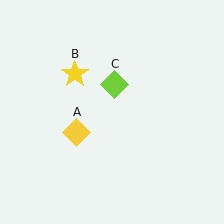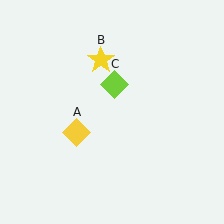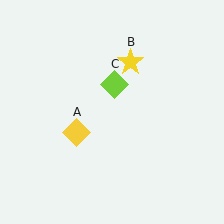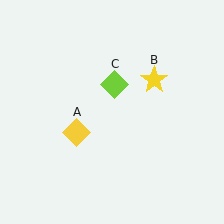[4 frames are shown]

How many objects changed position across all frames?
1 object changed position: yellow star (object B).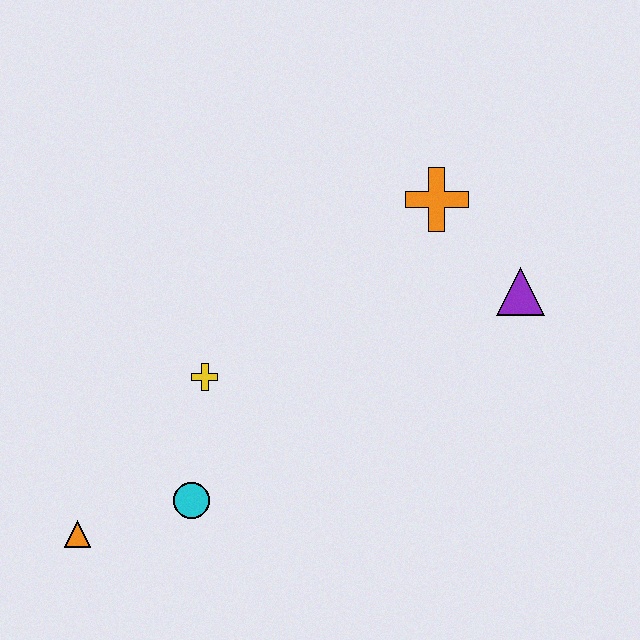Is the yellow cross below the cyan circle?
No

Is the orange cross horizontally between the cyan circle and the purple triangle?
Yes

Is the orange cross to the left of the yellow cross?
No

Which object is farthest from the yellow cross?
The purple triangle is farthest from the yellow cross.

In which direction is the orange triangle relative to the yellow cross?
The orange triangle is below the yellow cross.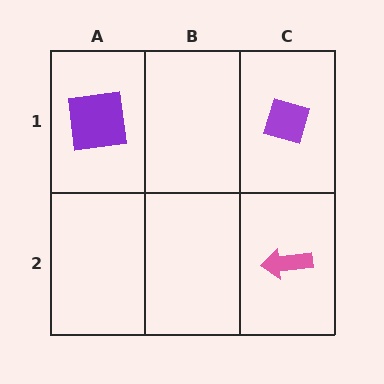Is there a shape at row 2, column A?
No, that cell is empty.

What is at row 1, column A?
A purple square.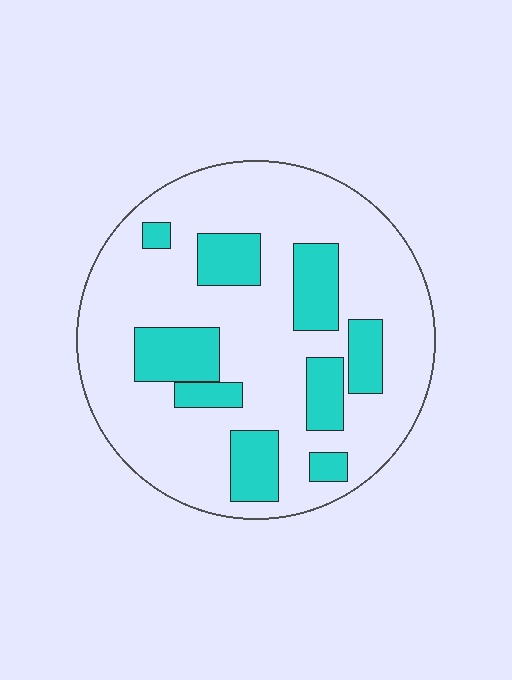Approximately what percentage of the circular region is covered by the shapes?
Approximately 25%.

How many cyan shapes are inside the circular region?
9.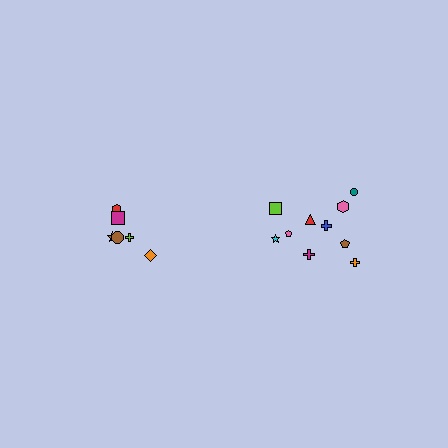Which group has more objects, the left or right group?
The right group.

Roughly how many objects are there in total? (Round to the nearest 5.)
Roughly 15 objects in total.